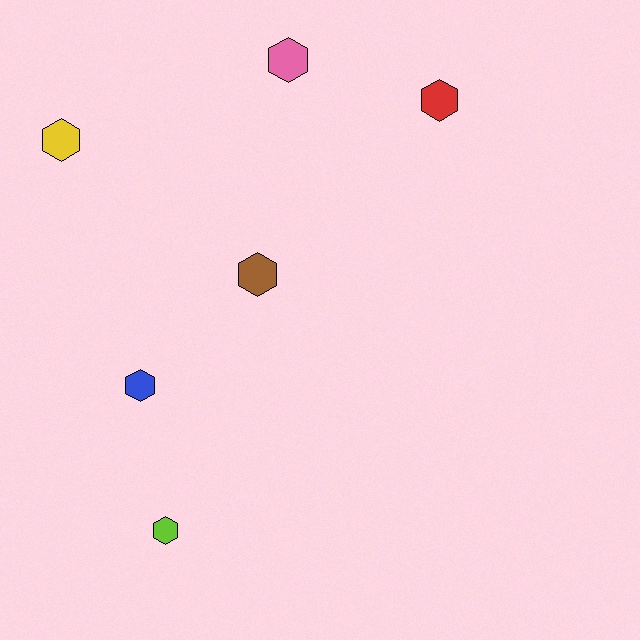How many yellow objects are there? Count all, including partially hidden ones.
There is 1 yellow object.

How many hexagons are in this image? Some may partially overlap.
There are 6 hexagons.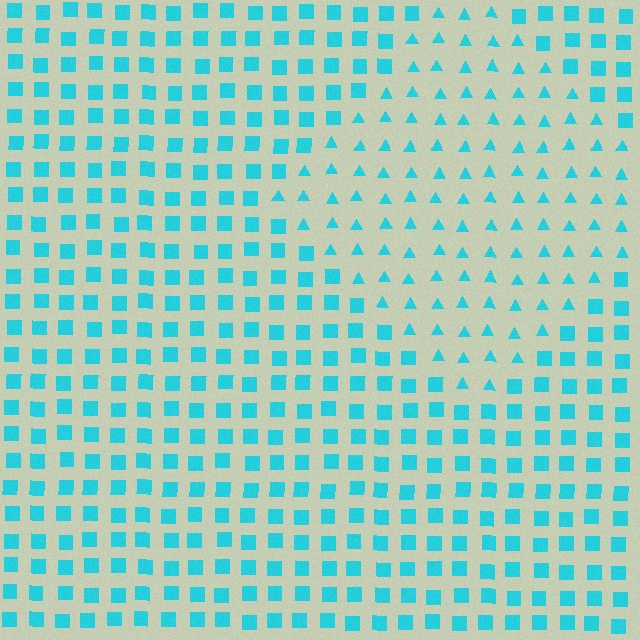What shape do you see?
I see a diamond.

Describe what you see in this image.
The image is filled with small cyan elements arranged in a uniform grid. A diamond-shaped region contains triangles, while the surrounding area contains squares. The boundary is defined purely by the change in element shape.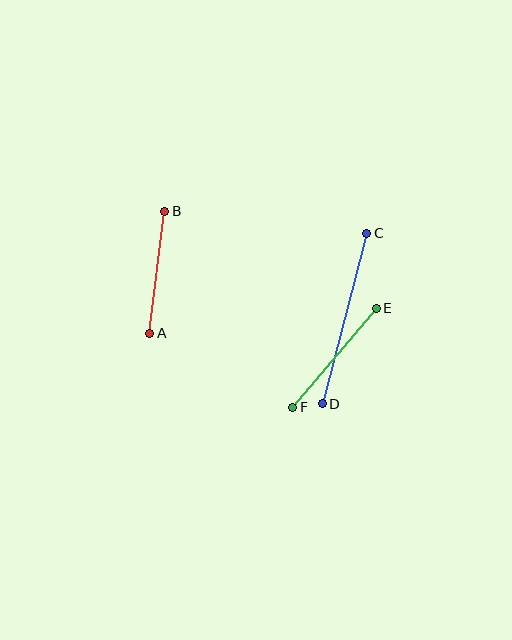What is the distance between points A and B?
The distance is approximately 123 pixels.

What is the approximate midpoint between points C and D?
The midpoint is at approximately (345, 318) pixels.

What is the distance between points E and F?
The distance is approximately 130 pixels.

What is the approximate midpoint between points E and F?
The midpoint is at approximately (334, 358) pixels.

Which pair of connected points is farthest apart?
Points C and D are farthest apart.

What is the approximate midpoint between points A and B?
The midpoint is at approximately (157, 272) pixels.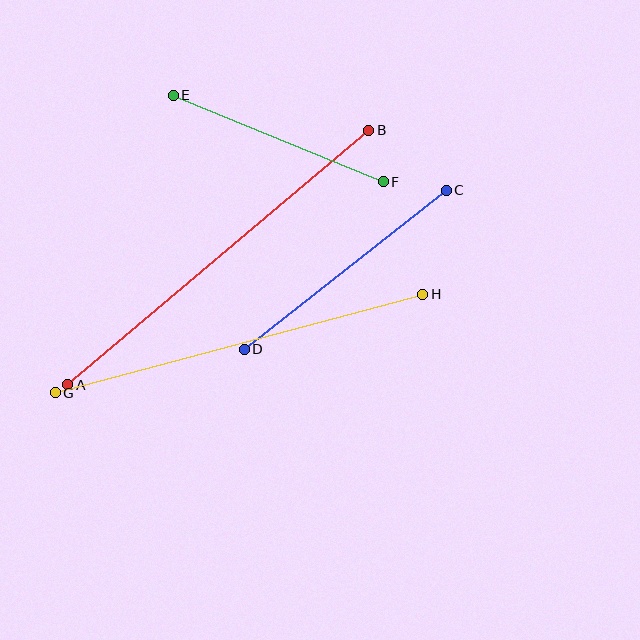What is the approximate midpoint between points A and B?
The midpoint is at approximately (218, 258) pixels.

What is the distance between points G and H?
The distance is approximately 380 pixels.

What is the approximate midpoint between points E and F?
The midpoint is at approximately (278, 138) pixels.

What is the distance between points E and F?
The distance is approximately 227 pixels.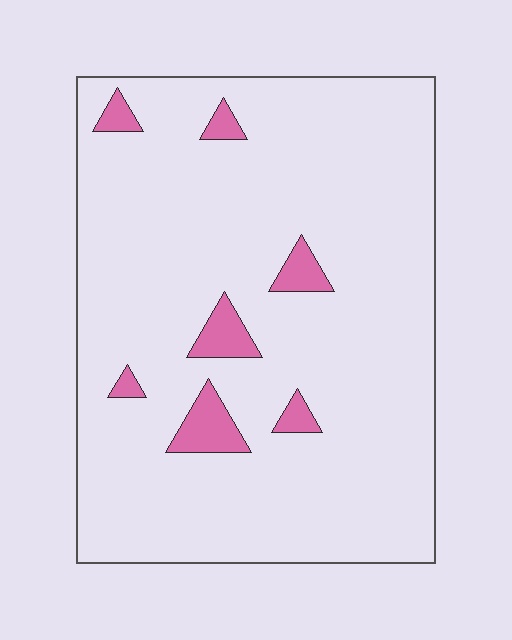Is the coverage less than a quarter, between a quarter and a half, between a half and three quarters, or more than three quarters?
Less than a quarter.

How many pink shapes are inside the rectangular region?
7.